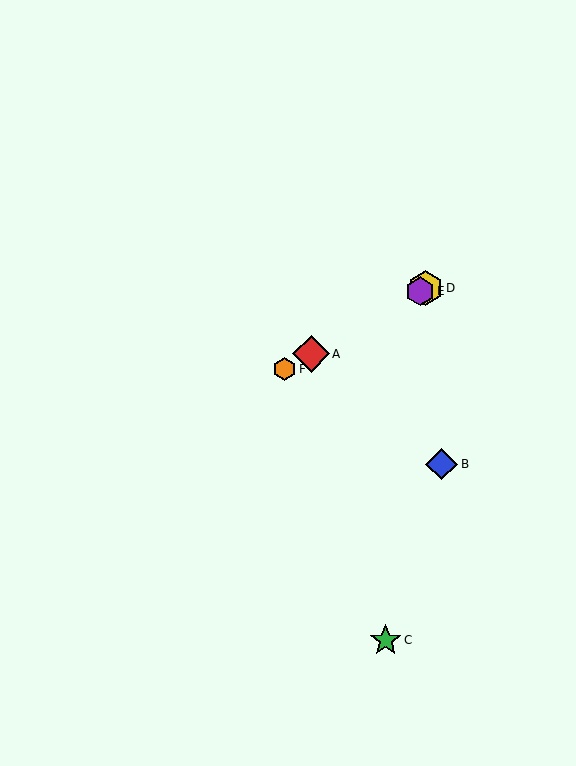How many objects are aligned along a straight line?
4 objects (A, D, E, F) are aligned along a straight line.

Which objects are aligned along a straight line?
Objects A, D, E, F are aligned along a straight line.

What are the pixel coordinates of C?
Object C is at (386, 640).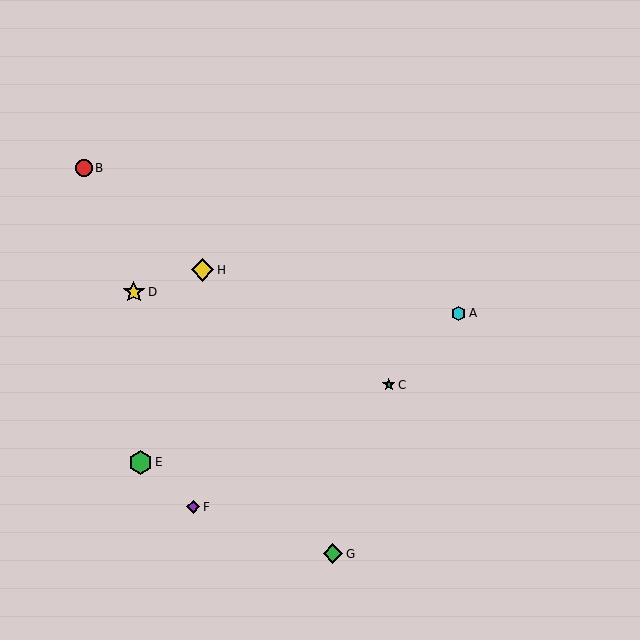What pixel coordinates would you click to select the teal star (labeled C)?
Click at (389, 385) to select the teal star C.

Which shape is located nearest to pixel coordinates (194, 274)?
The yellow diamond (labeled H) at (203, 270) is nearest to that location.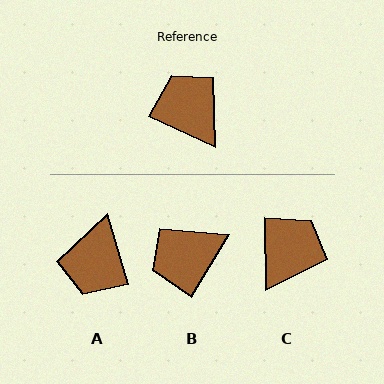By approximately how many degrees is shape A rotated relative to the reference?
Approximately 131 degrees counter-clockwise.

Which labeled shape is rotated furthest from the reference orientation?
A, about 131 degrees away.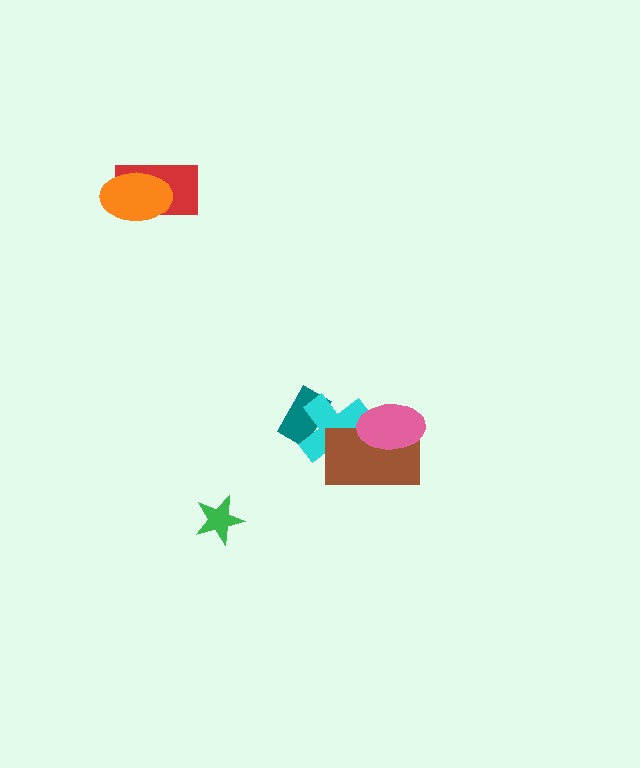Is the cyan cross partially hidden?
Yes, it is partially covered by another shape.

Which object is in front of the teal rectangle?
The cyan cross is in front of the teal rectangle.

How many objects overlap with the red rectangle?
1 object overlaps with the red rectangle.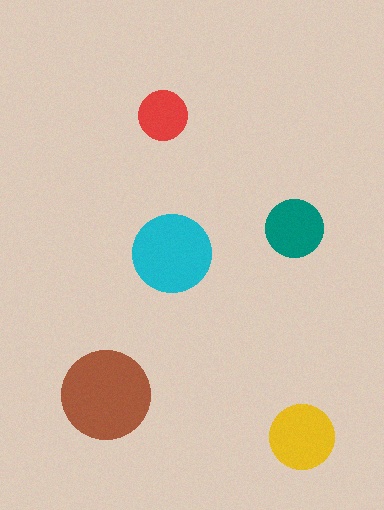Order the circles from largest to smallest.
the brown one, the cyan one, the yellow one, the teal one, the red one.